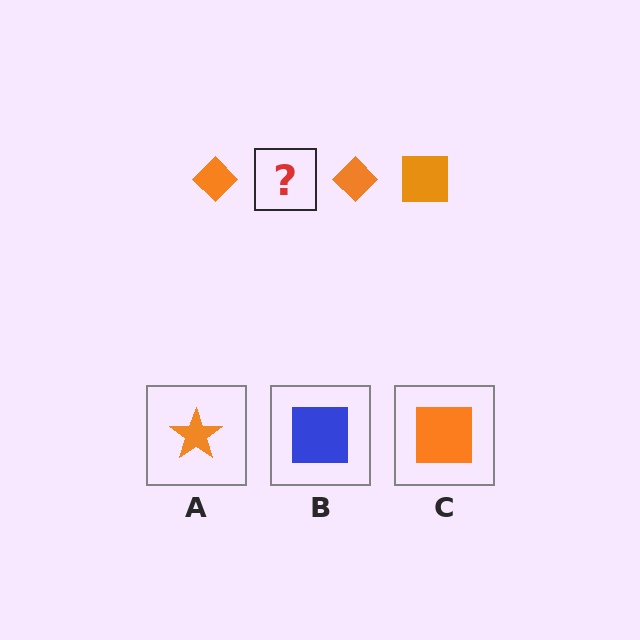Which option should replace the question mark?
Option C.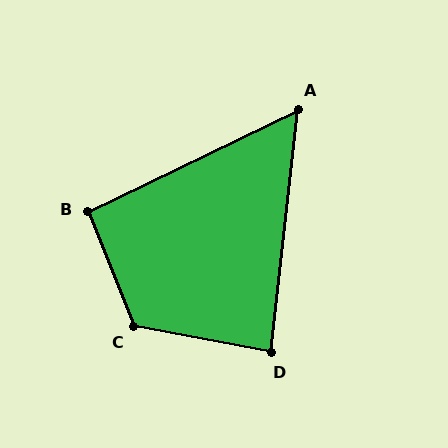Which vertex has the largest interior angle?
C, at approximately 122 degrees.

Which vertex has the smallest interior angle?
A, at approximately 58 degrees.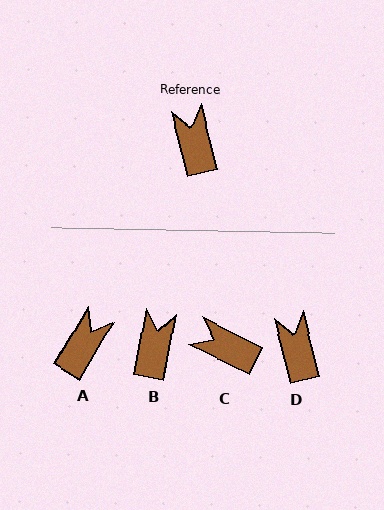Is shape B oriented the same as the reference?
No, it is off by about 25 degrees.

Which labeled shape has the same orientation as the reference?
D.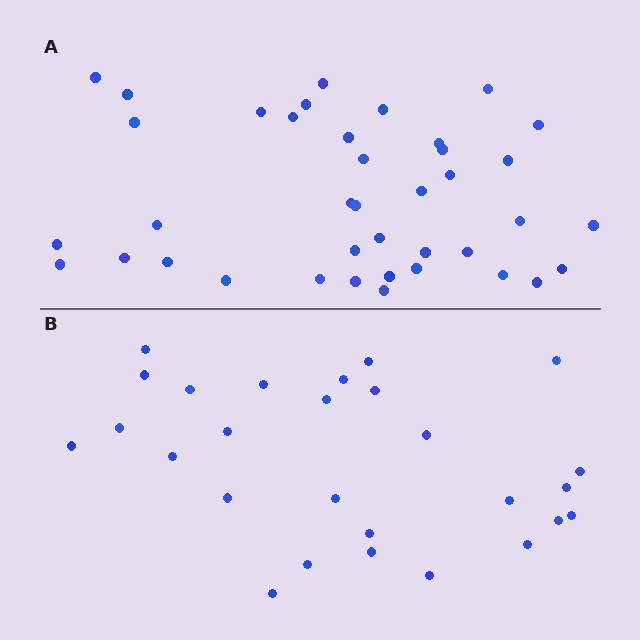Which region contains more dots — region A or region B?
Region A (the top region) has more dots.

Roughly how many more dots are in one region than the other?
Region A has roughly 12 or so more dots than region B.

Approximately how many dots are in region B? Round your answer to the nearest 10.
About 30 dots. (The exact count is 27, which rounds to 30.)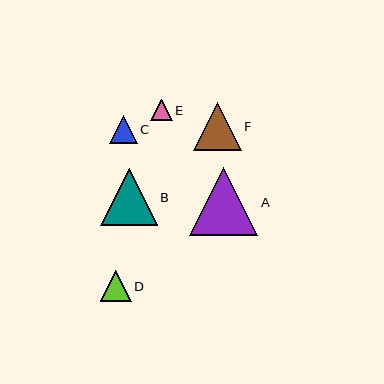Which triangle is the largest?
Triangle A is the largest with a size of approximately 69 pixels.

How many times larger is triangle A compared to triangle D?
Triangle A is approximately 2.3 times the size of triangle D.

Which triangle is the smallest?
Triangle E is the smallest with a size of approximately 21 pixels.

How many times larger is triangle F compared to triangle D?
Triangle F is approximately 1.6 times the size of triangle D.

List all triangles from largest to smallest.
From largest to smallest: A, B, F, D, C, E.